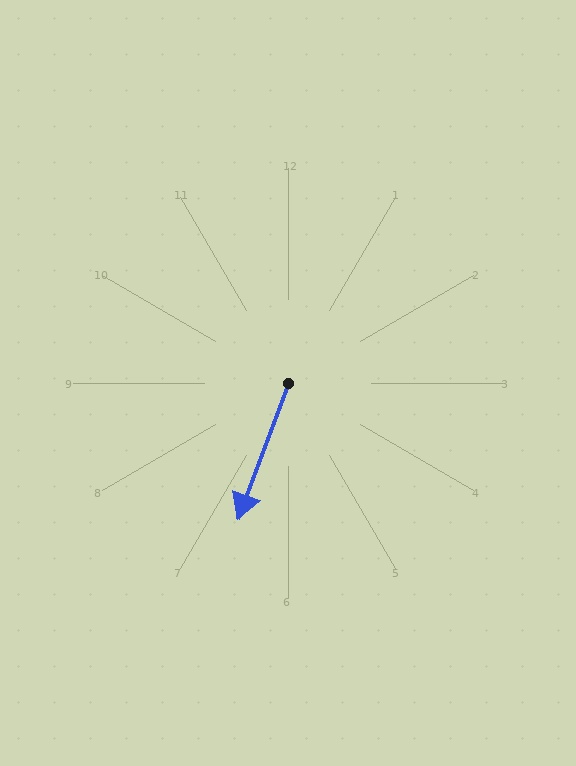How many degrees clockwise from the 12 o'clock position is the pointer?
Approximately 200 degrees.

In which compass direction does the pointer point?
South.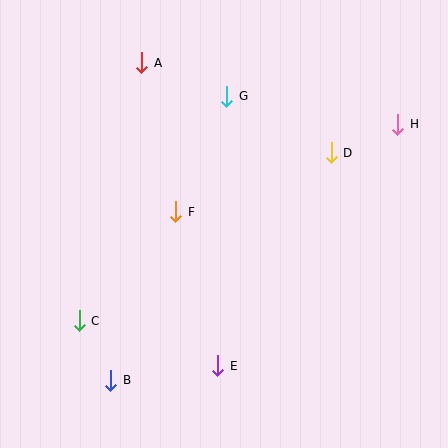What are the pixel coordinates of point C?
Point C is at (79, 321).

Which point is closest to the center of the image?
Point F at (176, 212) is closest to the center.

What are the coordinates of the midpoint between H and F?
The midpoint between H and F is at (287, 168).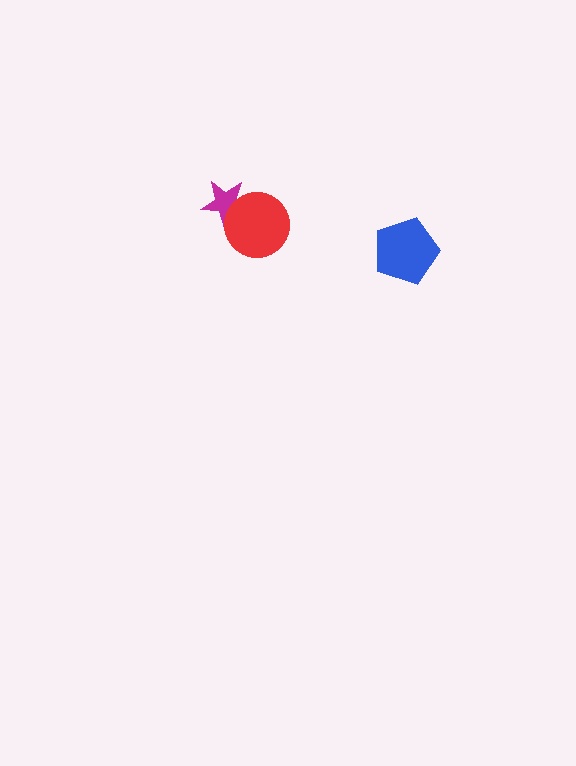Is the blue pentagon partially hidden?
No, no other shape covers it.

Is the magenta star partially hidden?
Yes, it is partially covered by another shape.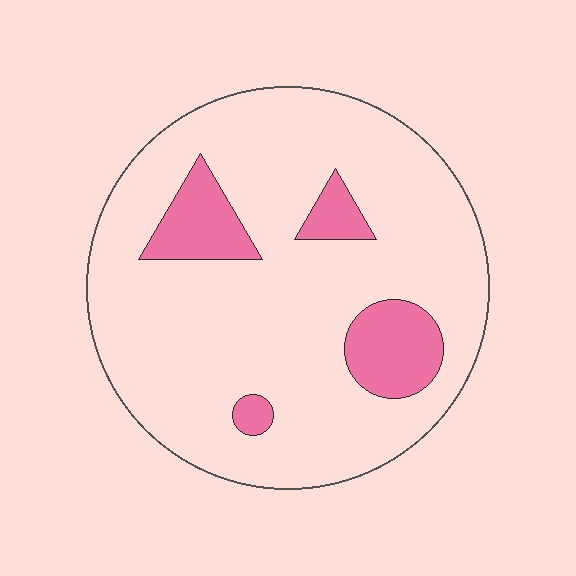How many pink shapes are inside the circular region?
4.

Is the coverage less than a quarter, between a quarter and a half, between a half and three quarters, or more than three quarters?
Less than a quarter.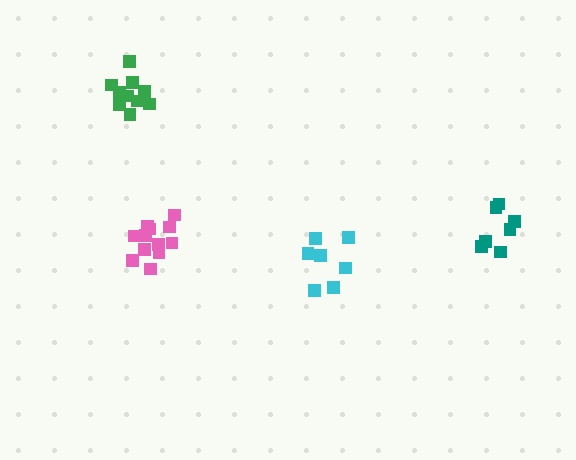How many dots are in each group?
Group 1: 10 dots, Group 2: 7 dots, Group 3: 12 dots, Group 4: 7 dots (36 total).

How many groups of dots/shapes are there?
There are 4 groups.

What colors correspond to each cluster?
The clusters are colored: green, teal, pink, cyan.